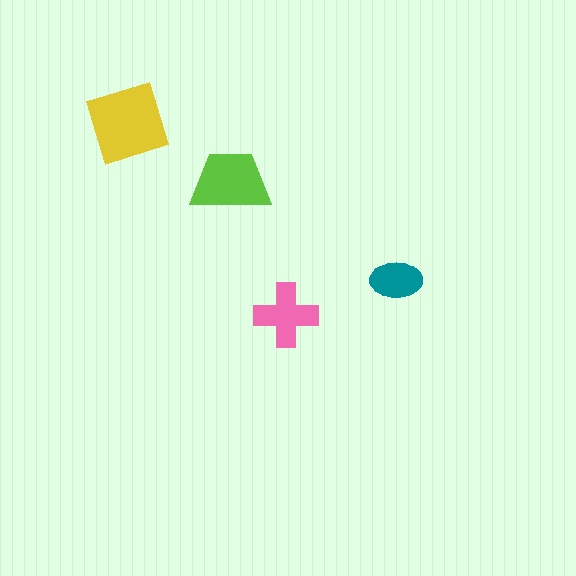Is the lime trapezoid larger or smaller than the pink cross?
Larger.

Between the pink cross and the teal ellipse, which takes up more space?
The pink cross.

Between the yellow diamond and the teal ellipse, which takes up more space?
The yellow diamond.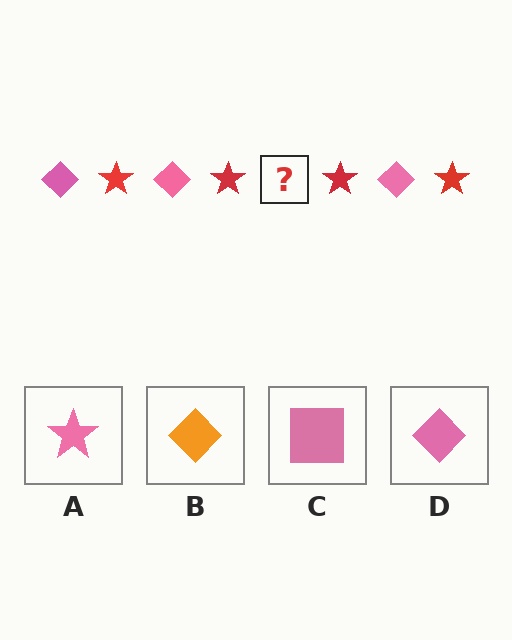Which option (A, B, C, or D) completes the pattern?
D.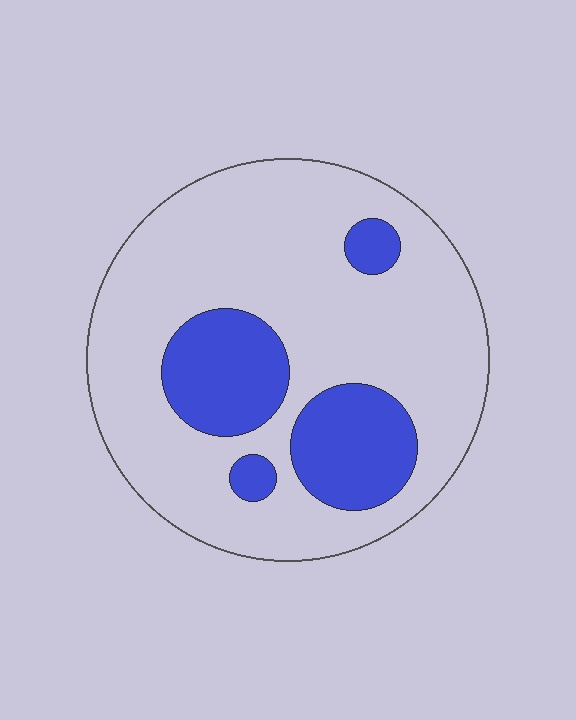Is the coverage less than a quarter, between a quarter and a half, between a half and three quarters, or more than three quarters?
Less than a quarter.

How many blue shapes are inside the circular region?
4.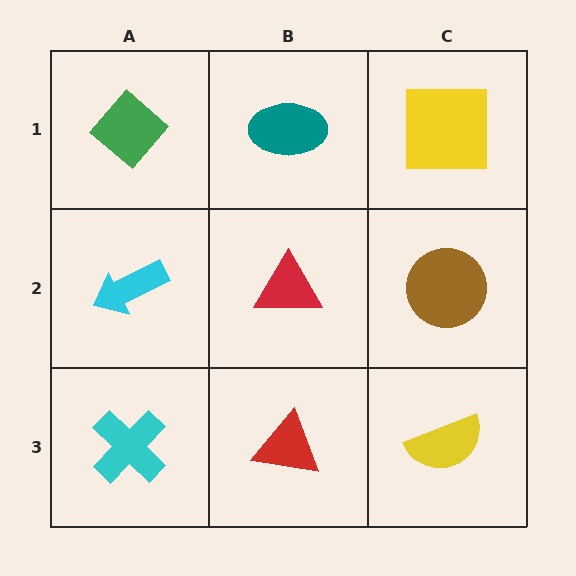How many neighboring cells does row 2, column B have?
4.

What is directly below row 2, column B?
A red triangle.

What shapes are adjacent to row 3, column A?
A cyan arrow (row 2, column A), a red triangle (row 3, column B).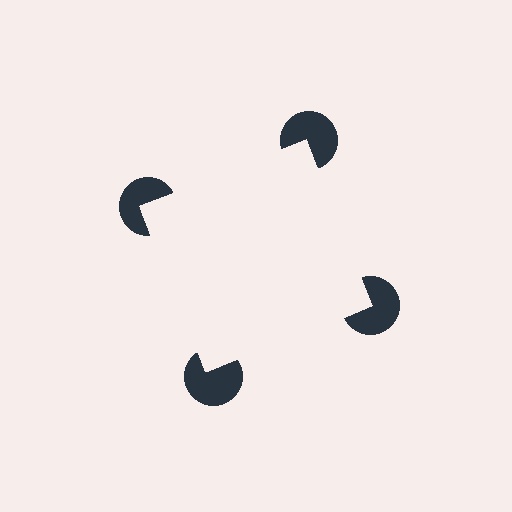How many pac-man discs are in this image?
There are 4 — one at each vertex of the illusory square.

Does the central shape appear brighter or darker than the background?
It typically appears slightly brighter than the background, even though no actual brightness change is drawn.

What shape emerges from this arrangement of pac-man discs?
An illusory square — its edges are inferred from the aligned wedge cuts in the pac-man discs, not physically drawn.